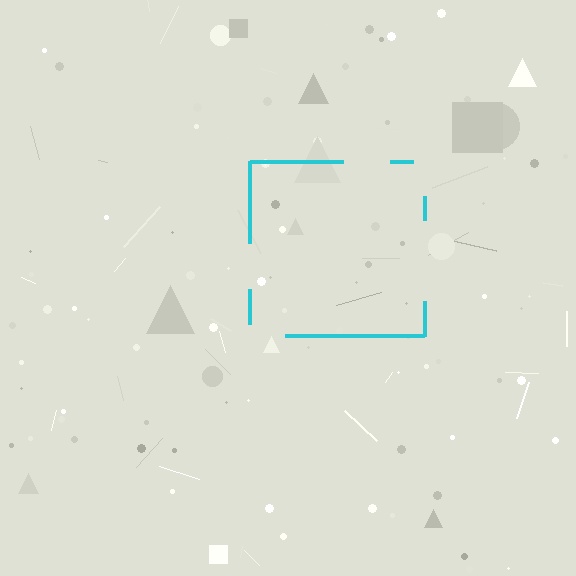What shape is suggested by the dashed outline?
The dashed outline suggests a square.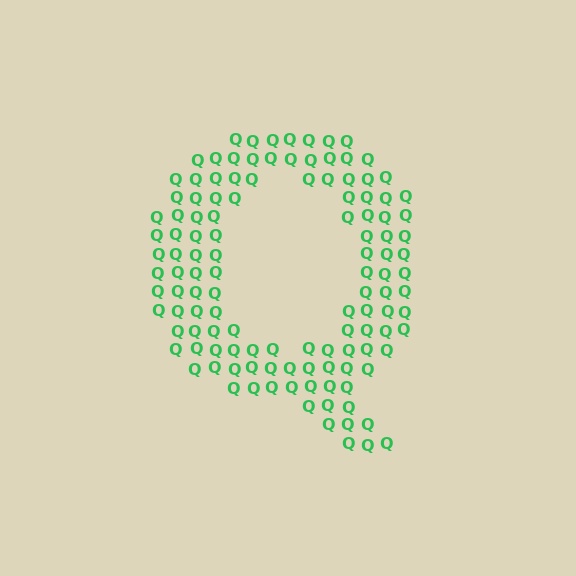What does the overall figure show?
The overall figure shows the letter Q.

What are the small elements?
The small elements are letter Q's.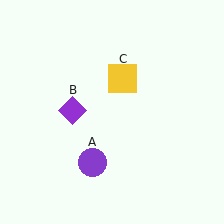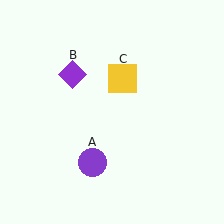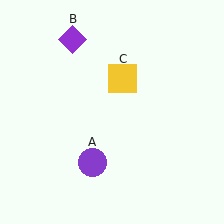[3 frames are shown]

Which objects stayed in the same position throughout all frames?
Purple circle (object A) and yellow square (object C) remained stationary.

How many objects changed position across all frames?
1 object changed position: purple diamond (object B).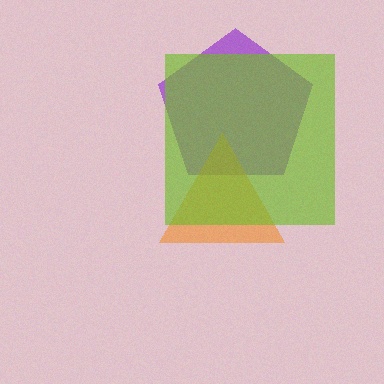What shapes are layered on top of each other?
The layered shapes are: a purple pentagon, an orange triangle, a lime square.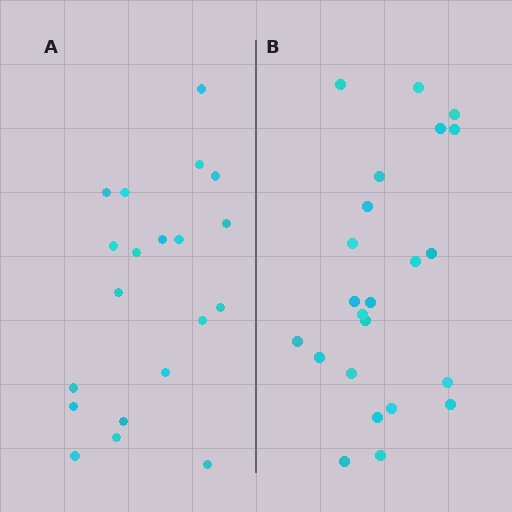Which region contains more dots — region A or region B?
Region B (the right region) has more dots.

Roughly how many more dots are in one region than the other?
Region B has just a few more — roughly 2 or 3 more dots than region A.